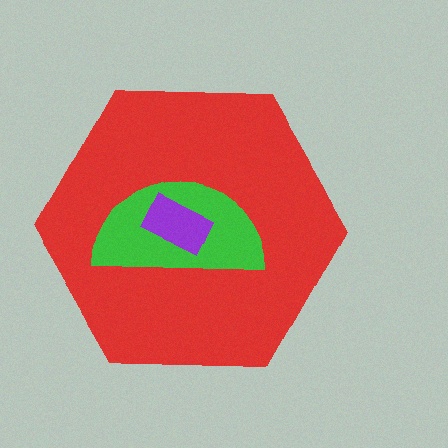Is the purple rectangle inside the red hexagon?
Yes.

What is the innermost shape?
The purple rectangle.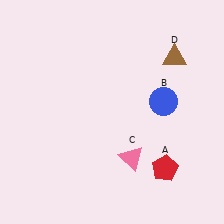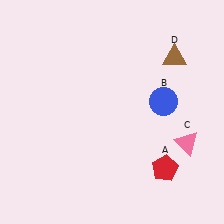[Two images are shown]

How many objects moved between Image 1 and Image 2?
1 object moved between the two images.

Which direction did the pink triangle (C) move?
The pink triangle (C) moved right.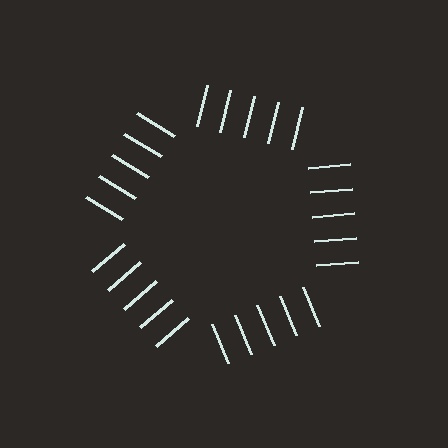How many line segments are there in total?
25 — 5 along each of the 5 edges.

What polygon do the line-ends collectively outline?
An illusory pentagon — the line segments terminate on its edges but no continuous stroke is drawn.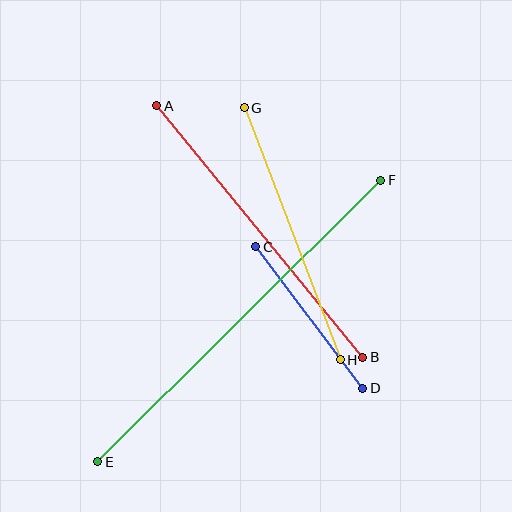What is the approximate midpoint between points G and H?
The midpoint is at approximately (292, 234) pixels.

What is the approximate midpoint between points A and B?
The midpoint is at approximately (260, 232) pixels.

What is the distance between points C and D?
The distance is approximately 178 pixels.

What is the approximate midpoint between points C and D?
The midpoint is at approximately (309, 317) pixels.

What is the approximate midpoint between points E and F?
The midpoint is at approximately (239, 321) pixels.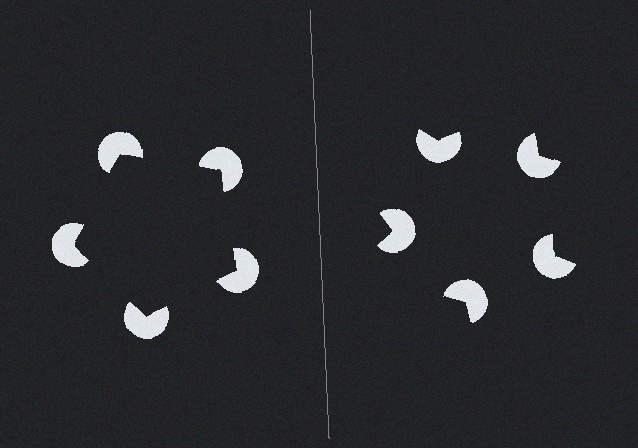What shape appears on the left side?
An illusory pentagon.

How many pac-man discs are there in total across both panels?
10 — 5 on each side.